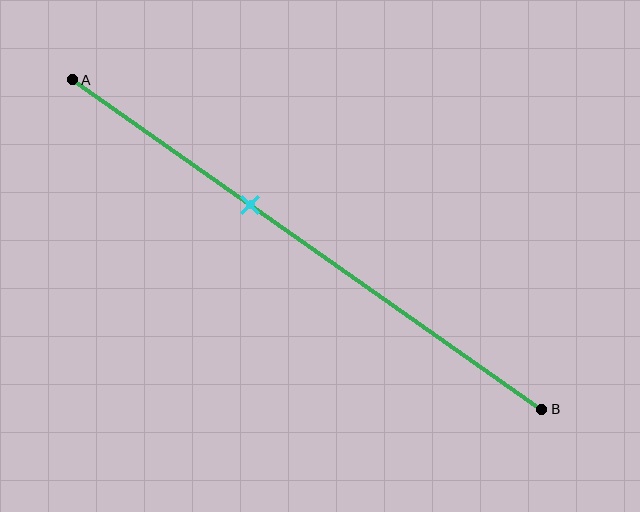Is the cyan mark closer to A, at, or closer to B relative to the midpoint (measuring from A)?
The cyan mark is closer to point A than the midpoint of segment AB.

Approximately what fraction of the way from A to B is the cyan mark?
The cyan mark is approximately 40% of the way from A to B.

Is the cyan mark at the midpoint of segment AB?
No, the mark is at about 40% from A, not at the 50% midpoint.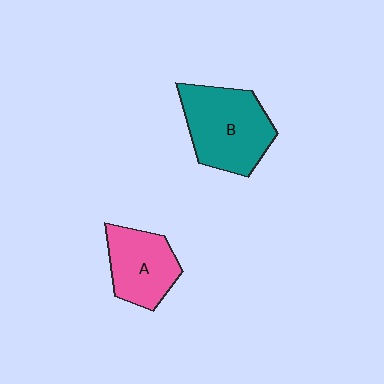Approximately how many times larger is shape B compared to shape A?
Approximately 1.4 times.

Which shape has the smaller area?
Shape A (pink).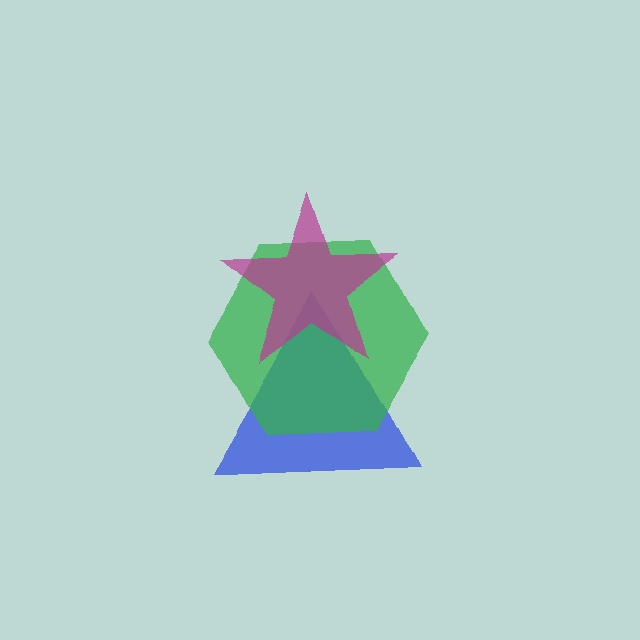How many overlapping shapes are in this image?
There are 3 overlapping shapes in the image.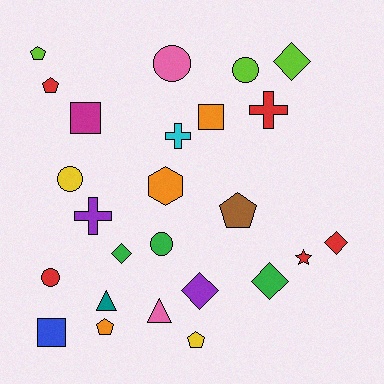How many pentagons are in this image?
There are 5 pentagons.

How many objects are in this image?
There are 25 objects.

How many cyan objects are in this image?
There is 1 cyan object.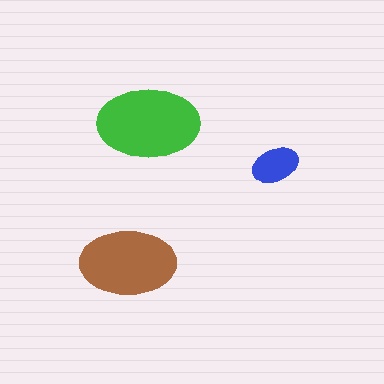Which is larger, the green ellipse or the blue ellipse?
The green one.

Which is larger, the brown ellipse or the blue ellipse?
The brown one.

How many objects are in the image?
There are 3 objects in the image.